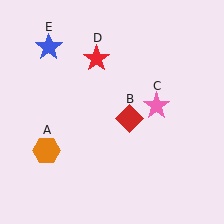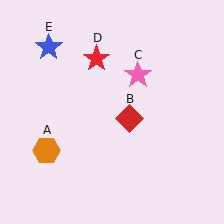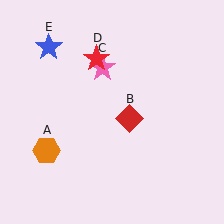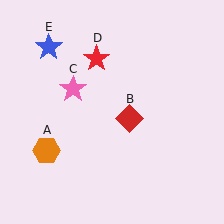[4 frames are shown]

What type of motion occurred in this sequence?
The pink star (object C) rotated counterclockwise around the center of the scene.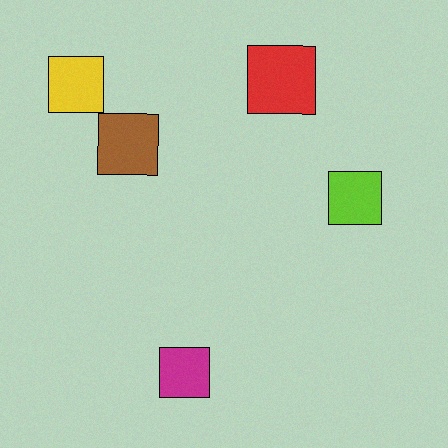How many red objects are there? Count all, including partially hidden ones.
There is 1 red object.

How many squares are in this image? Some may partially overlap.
There are 5 squares.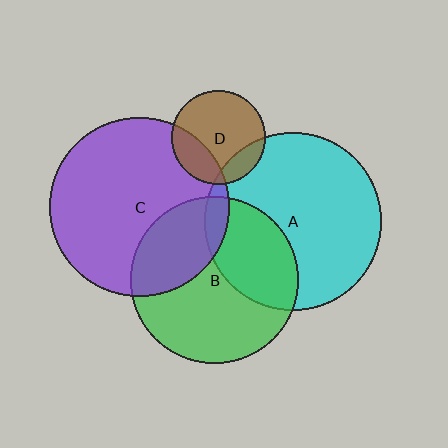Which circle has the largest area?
Circle C (purple).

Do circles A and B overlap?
Yes.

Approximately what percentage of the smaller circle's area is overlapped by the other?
Approximately 35%.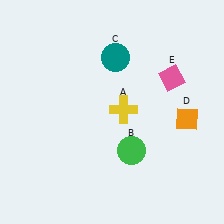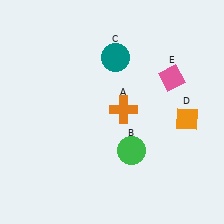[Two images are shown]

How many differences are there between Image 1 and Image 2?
There is 1 difference between the two images.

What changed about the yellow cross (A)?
In Image 1, A is yellow. In Image 2, it changed to orange.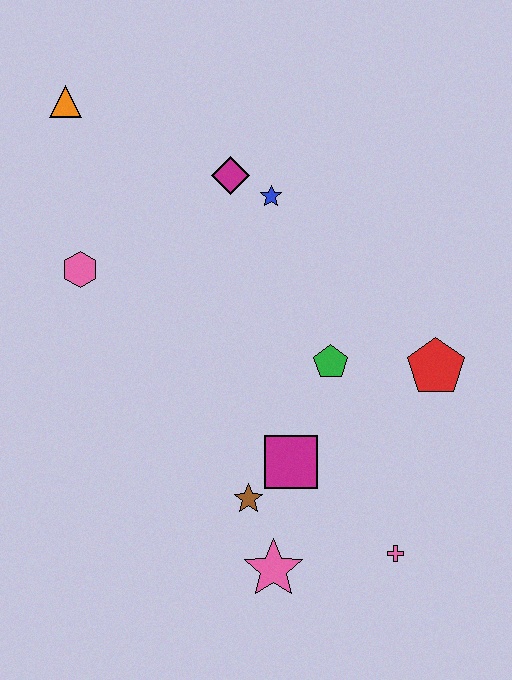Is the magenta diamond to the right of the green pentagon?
No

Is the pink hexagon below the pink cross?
No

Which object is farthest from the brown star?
The orange triangle is farthest from the brown star.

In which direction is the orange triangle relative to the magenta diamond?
The orange triangle is to the left of the magenta diamond.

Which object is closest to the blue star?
The magenta diamond is closest to the blue star.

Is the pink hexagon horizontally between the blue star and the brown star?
No